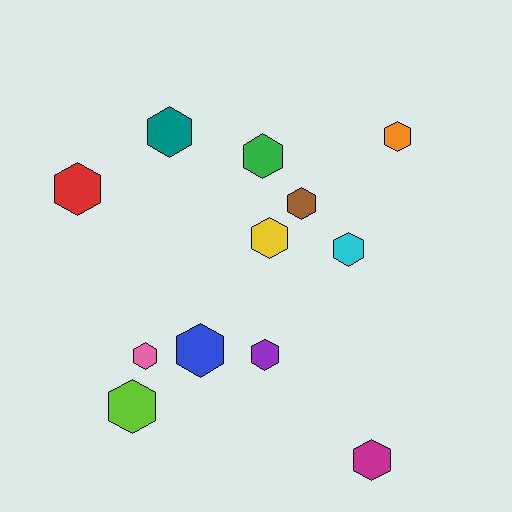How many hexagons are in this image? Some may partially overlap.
There are 12 hexagons.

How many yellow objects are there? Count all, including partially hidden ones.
There is 1 yellow object.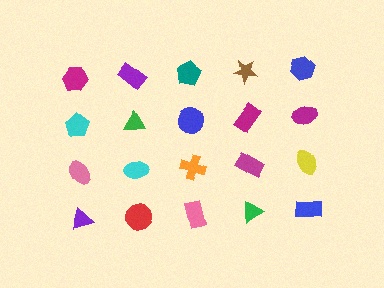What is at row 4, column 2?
A red circle.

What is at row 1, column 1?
A magenta hexagon.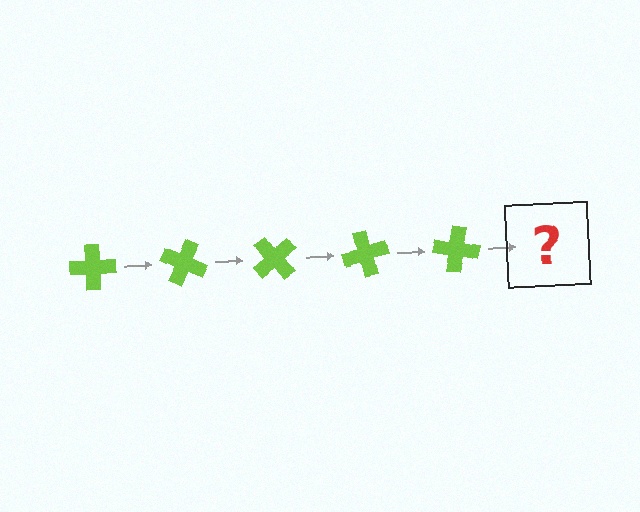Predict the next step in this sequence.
The next step is a lime cross rotated 125 degrees.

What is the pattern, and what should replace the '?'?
The pattern is that the cross rotates 25 degrees each step. The '?' should be a lime cross rotated 125 degrees.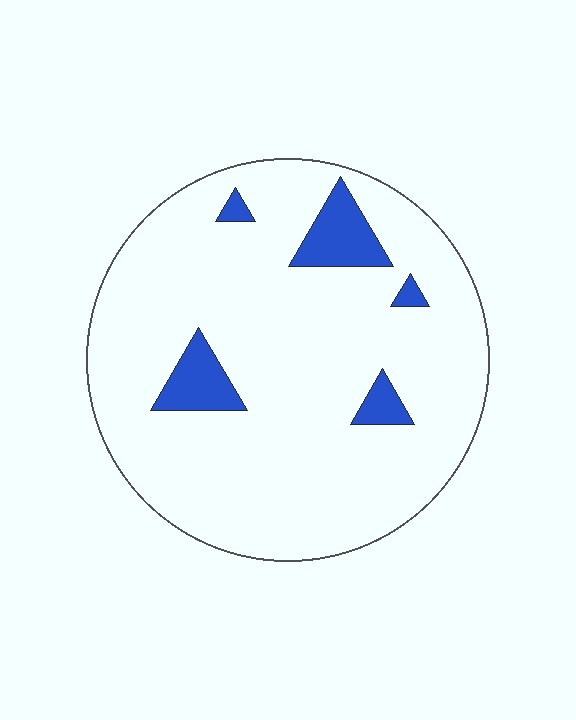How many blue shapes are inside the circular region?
5.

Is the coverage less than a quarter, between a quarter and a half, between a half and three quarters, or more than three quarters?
Less than a quarter.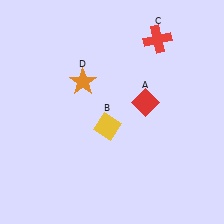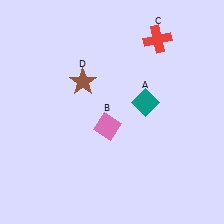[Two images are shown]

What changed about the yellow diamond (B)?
In Image 1, B is yellow. In Image 2, it changed to pink.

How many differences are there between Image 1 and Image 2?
There are 3 differences between the two images.